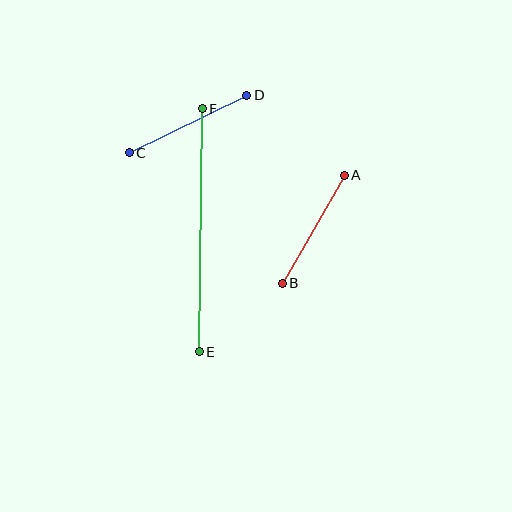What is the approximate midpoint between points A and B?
The midpoint is at approximately (313, 229) pixels.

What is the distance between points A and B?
The distance is approximately 125 pixels.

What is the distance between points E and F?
The distance is approximately 243 pixels.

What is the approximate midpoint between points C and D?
The midpoint is at approximately (188, 124) pixels.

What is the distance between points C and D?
The distance is approximately 131 pixels.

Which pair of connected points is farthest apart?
Points E and F are farthest apart.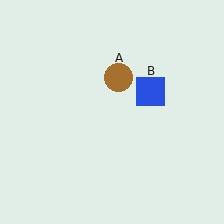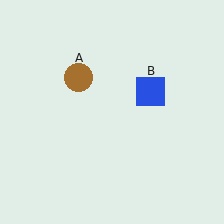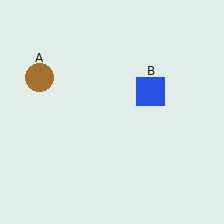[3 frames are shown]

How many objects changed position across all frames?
1 object changed position: brown circle (object A).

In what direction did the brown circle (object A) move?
The brown circle (object A) moved left.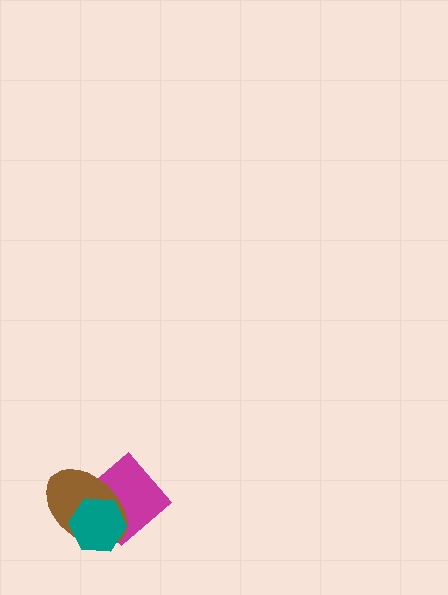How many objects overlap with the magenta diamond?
2 objects overlap with the magenta diamond.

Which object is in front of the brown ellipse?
The teal hexagon is in front of the brown ellipse.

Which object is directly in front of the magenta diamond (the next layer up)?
The brown ellipse is directly in front of the magenta diamond.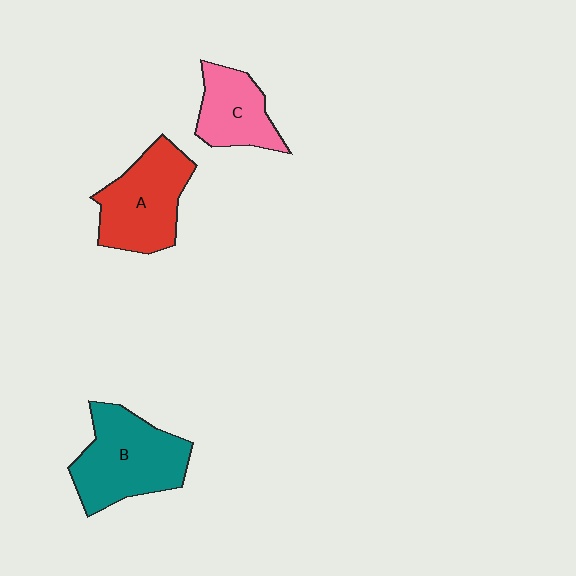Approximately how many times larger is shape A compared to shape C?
Approximately 1.4 times.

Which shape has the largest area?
Shape B (teal).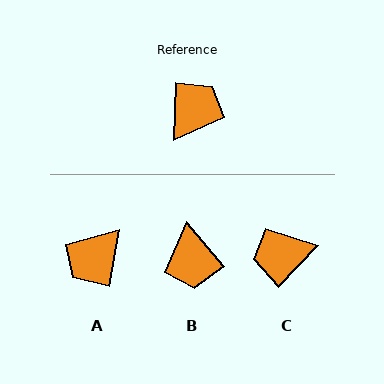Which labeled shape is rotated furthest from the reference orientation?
A, about 172 degrees away.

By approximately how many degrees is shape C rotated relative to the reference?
Approximately 138 degrees counter-clockwise.